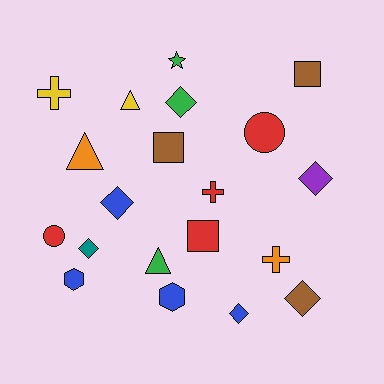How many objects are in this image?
There are 20 objects.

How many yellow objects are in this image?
There are 2 yellow objects.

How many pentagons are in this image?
There are no pentagons.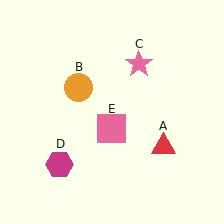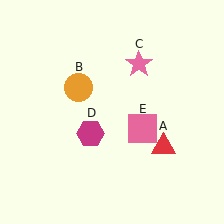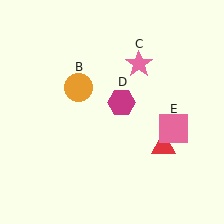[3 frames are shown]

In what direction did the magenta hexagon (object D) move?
The magenta hexagon (object D) moved up and to the right.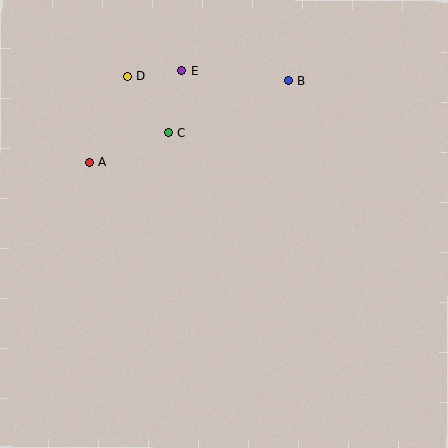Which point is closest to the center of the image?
Point C at (168, 133) is closest to the center.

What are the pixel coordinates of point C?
Point C is at (168, 133).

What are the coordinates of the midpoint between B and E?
The midpoint between B and E is at (235, 76).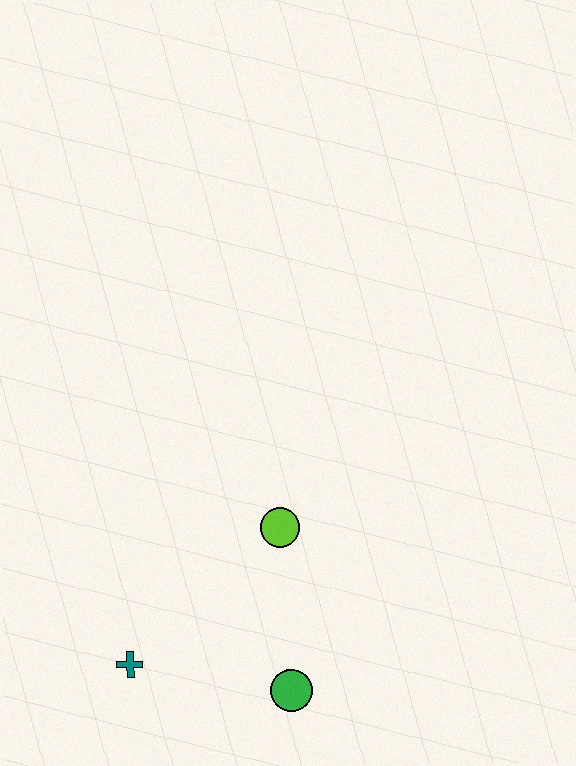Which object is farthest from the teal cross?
The lime circle is farthest from the teal cross.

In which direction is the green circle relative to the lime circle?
The green circle is below the lime circle.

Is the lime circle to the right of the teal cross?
Yes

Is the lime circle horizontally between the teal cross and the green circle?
Yes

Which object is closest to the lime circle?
The green circle is closest to the lime circle.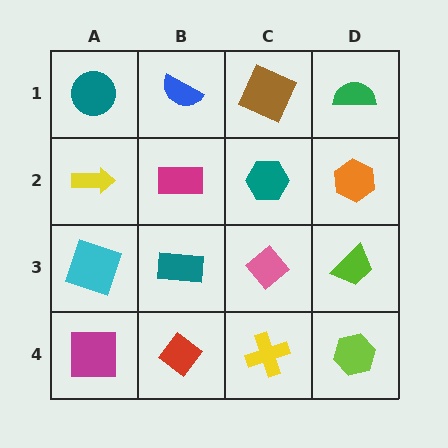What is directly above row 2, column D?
A green semicircle.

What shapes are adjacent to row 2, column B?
A blue semicircle (row 1, column B), a teal rectangle (row 3, column B), a yellow arrow (row 2, column A), a teal hexagon (row 2, column C).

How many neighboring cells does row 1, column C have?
3.